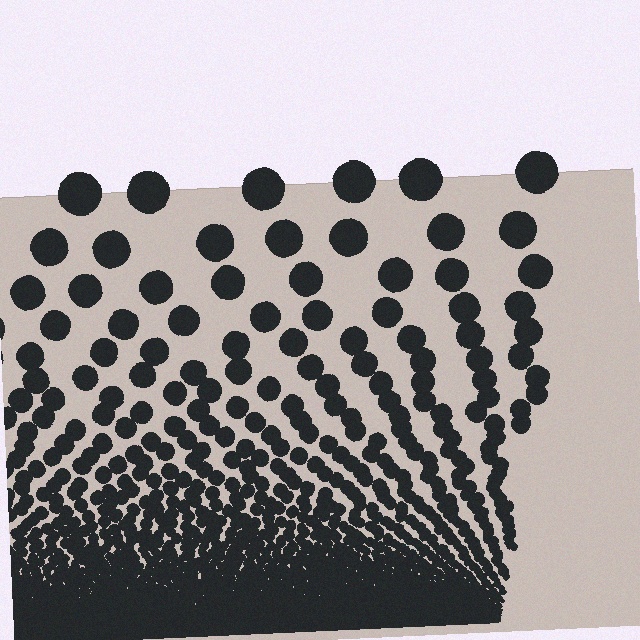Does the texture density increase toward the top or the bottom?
Density increases toward the bottom.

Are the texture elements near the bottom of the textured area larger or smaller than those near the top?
Smaller. The gradient is inverted — elements near the bottom are smaller and denser.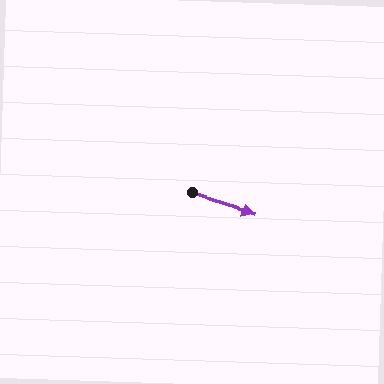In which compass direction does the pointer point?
East.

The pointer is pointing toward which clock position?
Roughly 4 o'clock.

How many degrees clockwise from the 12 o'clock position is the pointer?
Approximately 108 degrees.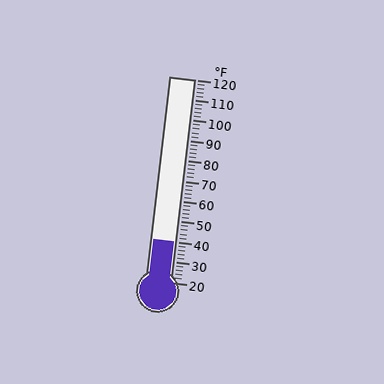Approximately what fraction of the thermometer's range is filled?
The thermometer is filled to approximately 20% of its range.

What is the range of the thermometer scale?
The thermometer scale ranges from 20°F to 120°F.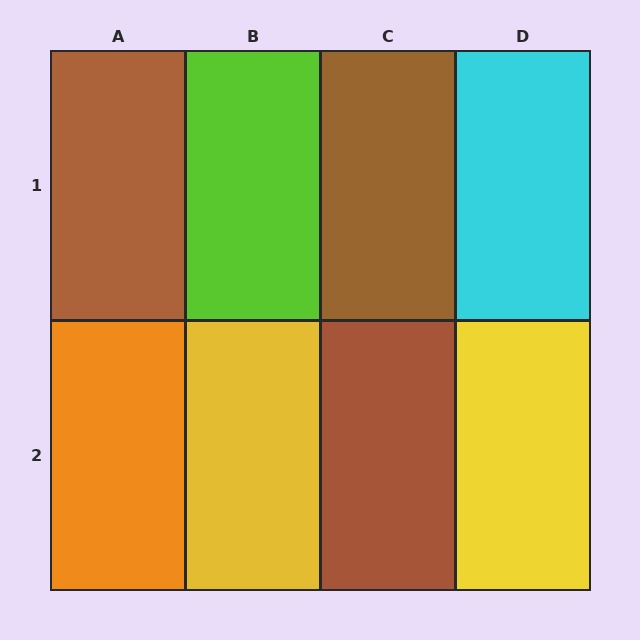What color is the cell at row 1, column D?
Cyan.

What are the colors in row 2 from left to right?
Orange, yellow, brown, yellow.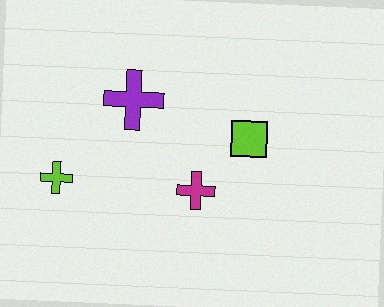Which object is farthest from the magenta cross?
The lime cross is farthest from the magenta cross.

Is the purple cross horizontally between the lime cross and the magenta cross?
Yes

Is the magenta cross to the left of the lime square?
Yes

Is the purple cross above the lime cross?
Yes